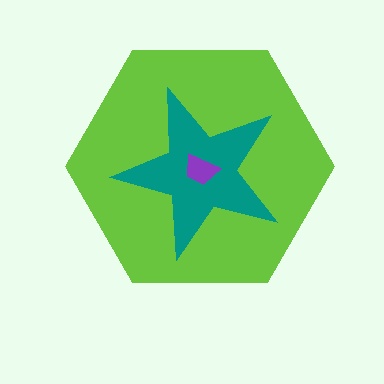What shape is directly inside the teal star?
The purple trapezoid.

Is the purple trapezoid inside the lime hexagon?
Yes.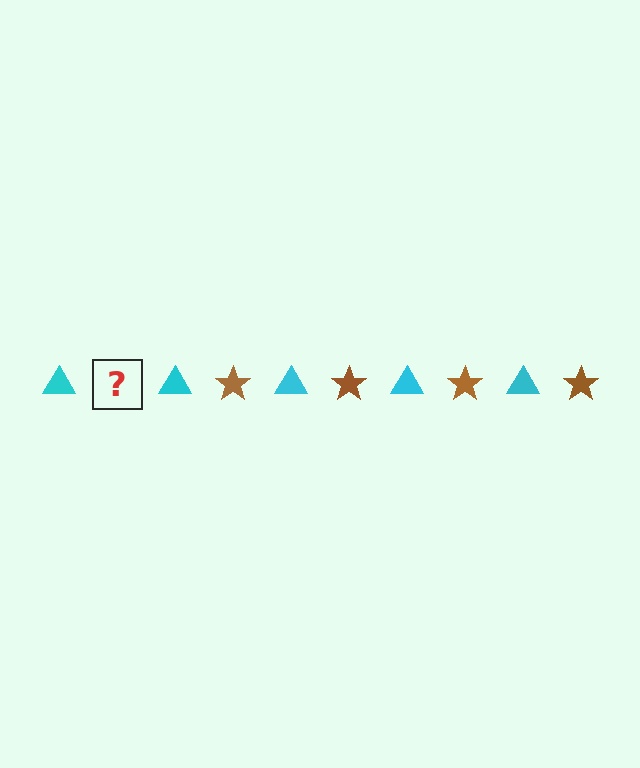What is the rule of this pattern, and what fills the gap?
The rule is that the pattern alternates between cyan triangle and brown star. The gap should be filled with a brown star.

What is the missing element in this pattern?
The missing element is a brown star.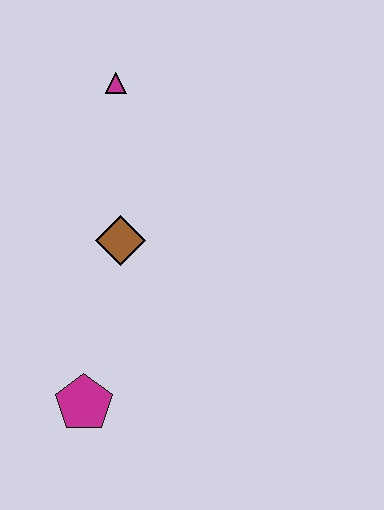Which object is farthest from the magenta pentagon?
The magenta triangle is farthest from the magenta pentagon.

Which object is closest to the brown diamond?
The magenta triangle is closest to the brown diamond.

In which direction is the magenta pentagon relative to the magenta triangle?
The magenta pentagon is below the magenta triangle.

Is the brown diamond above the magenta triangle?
No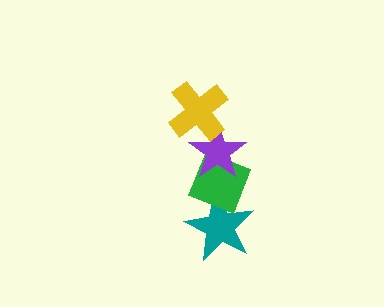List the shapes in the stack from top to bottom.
From top to bottom: the yellow cross, the purple star, the green diamond, the teal star.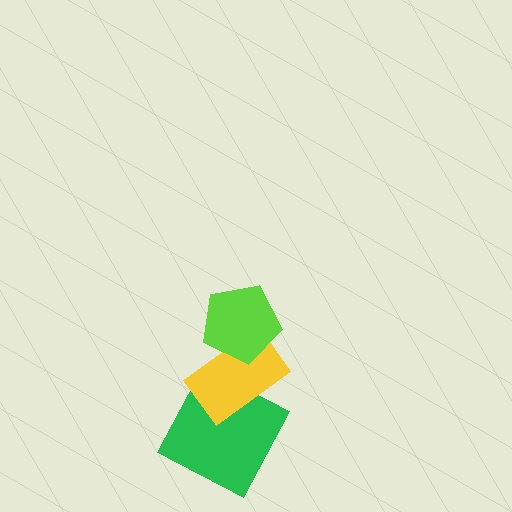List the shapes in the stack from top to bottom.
From top to bottom: the lime pentagon, the yellow rectangle, the green square.